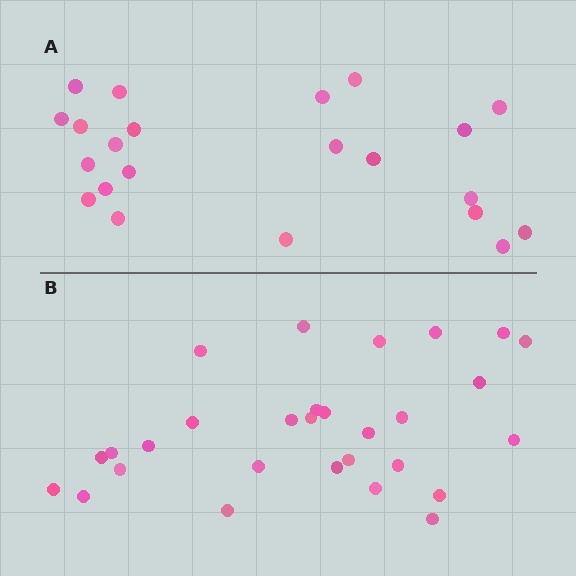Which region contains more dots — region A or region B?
Region B (the bottom region) has more dots.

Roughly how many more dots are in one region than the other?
Region B has roughly 8 or so more dots than region A.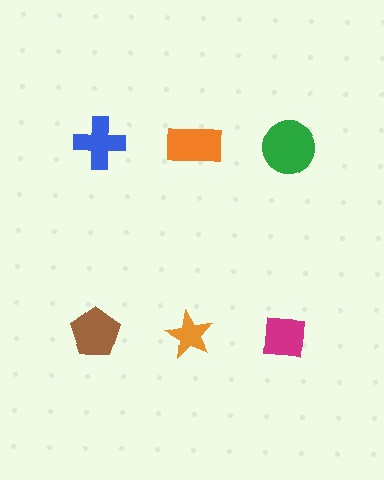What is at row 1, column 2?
An orange rectangle.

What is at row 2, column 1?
A brown pentagon.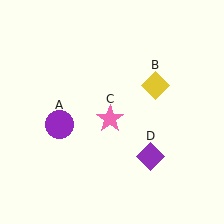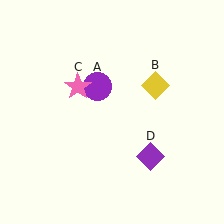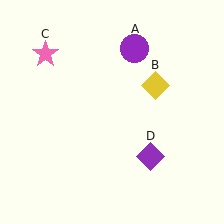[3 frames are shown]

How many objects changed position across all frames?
2 objects changed position: purple circle (object A), pink star (object C).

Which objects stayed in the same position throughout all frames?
Yellow diamond (object B) and purple diamond (object D) remained stationary.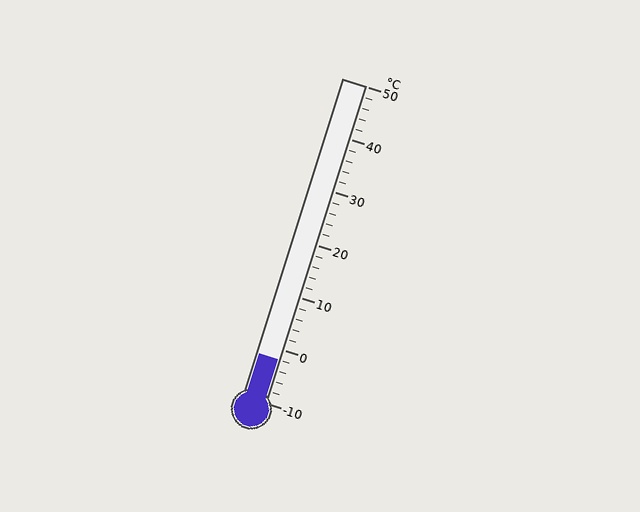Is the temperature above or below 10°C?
The temperature is below 10°C.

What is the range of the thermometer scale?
The thermometer scale ranges from -10°C to 50°C.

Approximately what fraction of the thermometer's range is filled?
The thermometer is filled to approximately 15% of its range.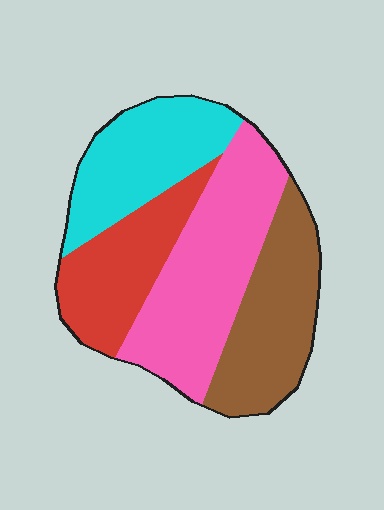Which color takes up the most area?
Pink, at roughly 35%.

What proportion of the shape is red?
Red takes up about one fifth (1/5) of the shape.